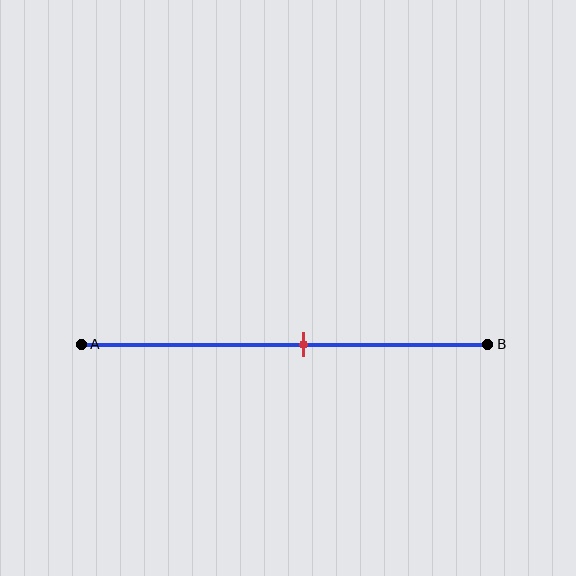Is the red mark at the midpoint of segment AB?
No, the mark is at about 55% from A, not at the 50% midpoint.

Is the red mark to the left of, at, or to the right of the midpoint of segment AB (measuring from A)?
The red mark is to the right of the midpoint of segment AB.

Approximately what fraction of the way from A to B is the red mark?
The red mark is approximately 55% of the way from A to B.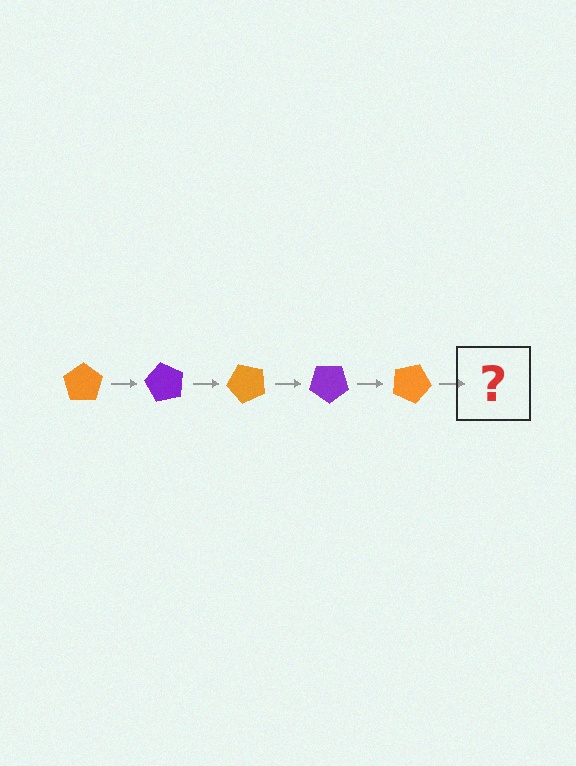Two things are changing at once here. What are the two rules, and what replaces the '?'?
The two rules are that it rotates 60 degrees each step and the color cycles through orange and purple. The '?' should be a purple pentagon, rotated 300 degrees from the start.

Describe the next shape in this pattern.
It should be a purple pentagon, rotated 300 degrees from the start.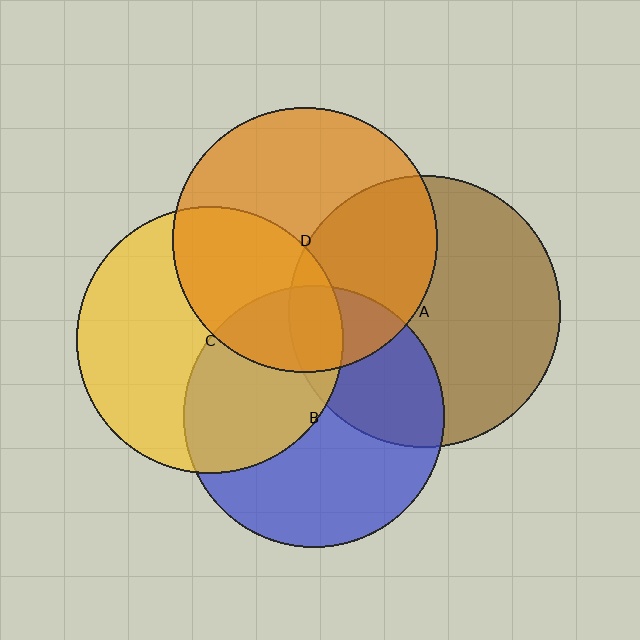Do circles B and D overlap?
Yes.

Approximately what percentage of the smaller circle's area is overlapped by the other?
Approximately 20%.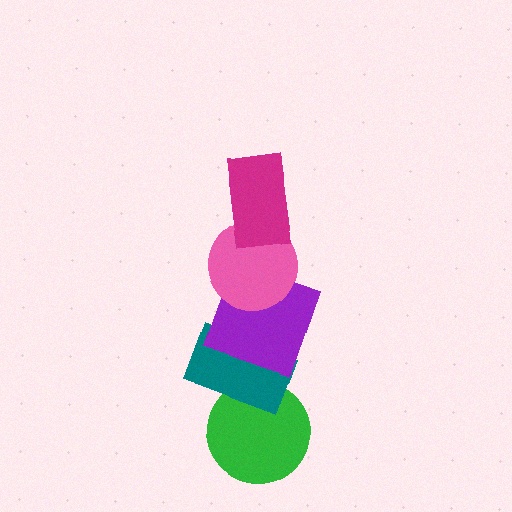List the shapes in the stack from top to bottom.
From top to bottom: the magenta rectangle, the pink circle, the purple square, the teal rectangle, the green circle.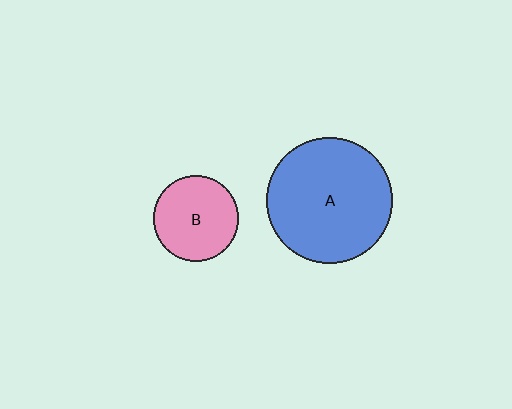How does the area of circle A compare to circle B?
Approximately 2.2 times.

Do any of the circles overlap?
No, none of the circles overlap.